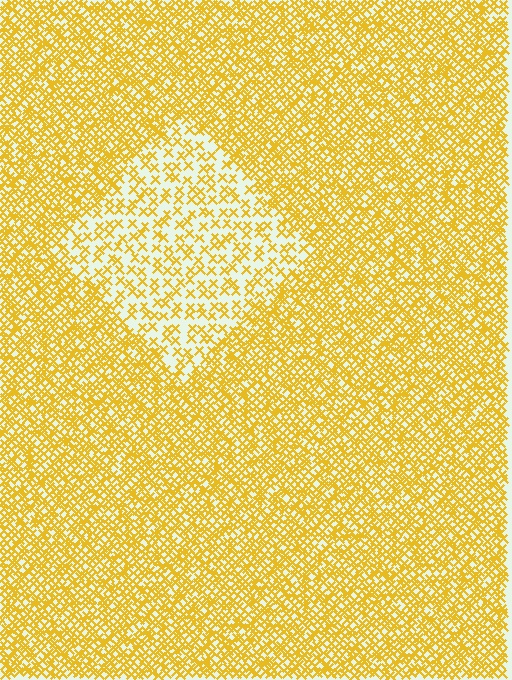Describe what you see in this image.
The image contains small yellow elements arranged at two different densities. A diamond-shaped region is visible where the elements are less densely packed than the surrounding area.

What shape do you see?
I see a diamond.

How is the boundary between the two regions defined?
The boundary is defined by a change in element density (approximately 2.4x ratio). All elements are the same color, size, and shape.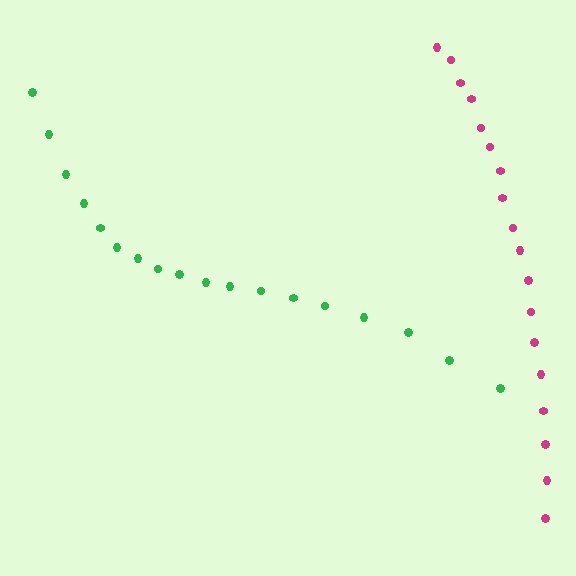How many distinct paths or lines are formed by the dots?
There are 2 distinct paths.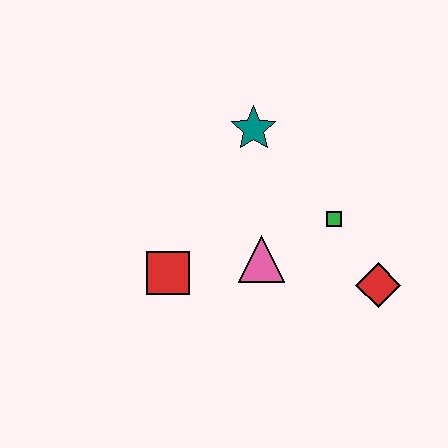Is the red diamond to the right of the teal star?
Yes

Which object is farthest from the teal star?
The red diamond is farthest from the teal star.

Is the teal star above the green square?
Yes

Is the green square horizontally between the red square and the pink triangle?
No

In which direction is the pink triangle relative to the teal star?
The pink triangle is below the teal star.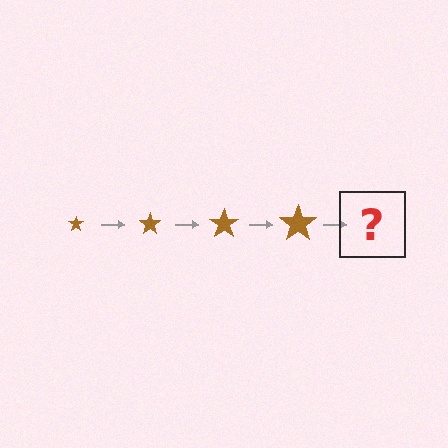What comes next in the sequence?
The next element should be a brown star, larger than the previous one.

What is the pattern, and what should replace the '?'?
The pattern is that the star gets progressively larger each step. The '?' should be a brown star, larger than the previous one.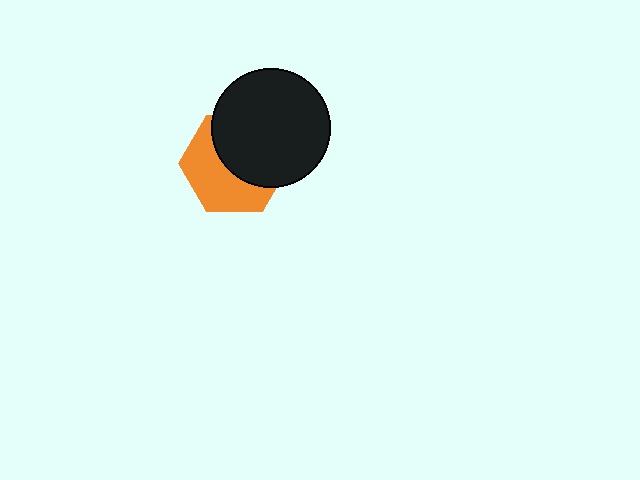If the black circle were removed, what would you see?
You would see the complete orange hexagon.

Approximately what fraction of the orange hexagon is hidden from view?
Roughly 51% of the orange hexagon is hidden behind the black circle.